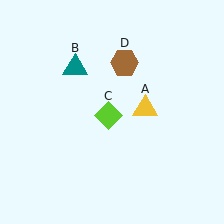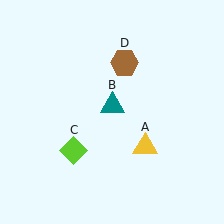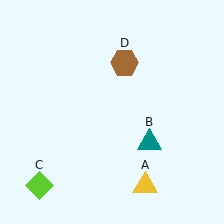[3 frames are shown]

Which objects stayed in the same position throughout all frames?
Brown hexagon (object D) remained stationary.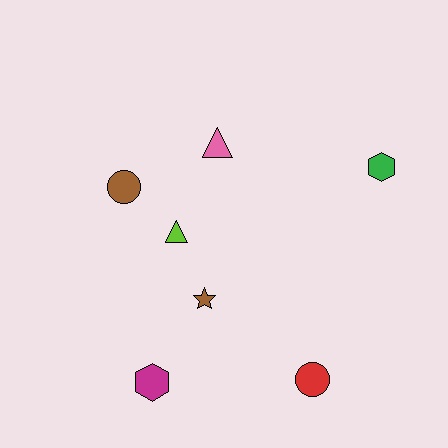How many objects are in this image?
There are 7 objects.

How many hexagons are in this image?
There are 2 hexagons.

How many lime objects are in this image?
There is 1 lime object.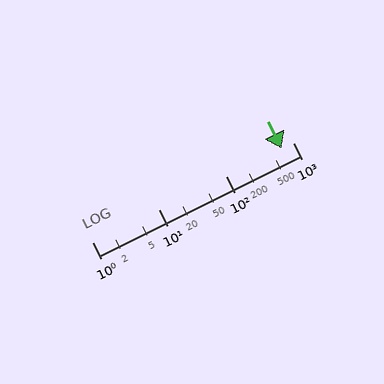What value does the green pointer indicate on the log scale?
The pointer indicates approximately 670.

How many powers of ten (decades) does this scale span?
The scale spans 3 decades, from 1 to 1000.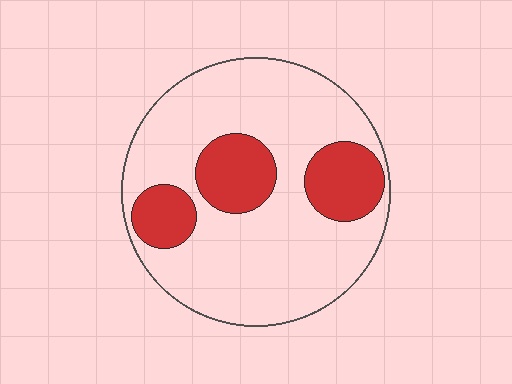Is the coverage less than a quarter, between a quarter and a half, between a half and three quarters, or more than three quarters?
Less than a quarter.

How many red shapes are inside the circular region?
3.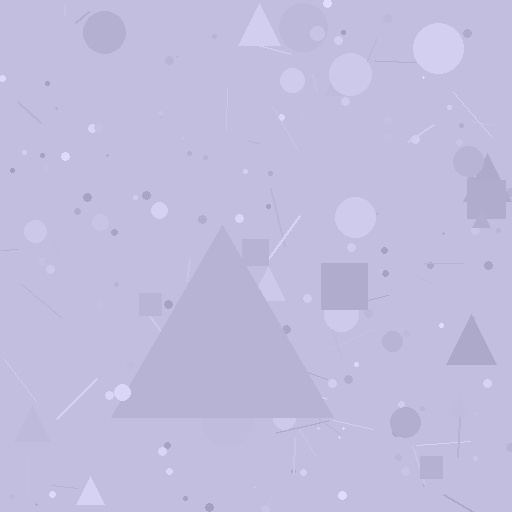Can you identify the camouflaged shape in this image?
The camouflaged shape is a triangle.